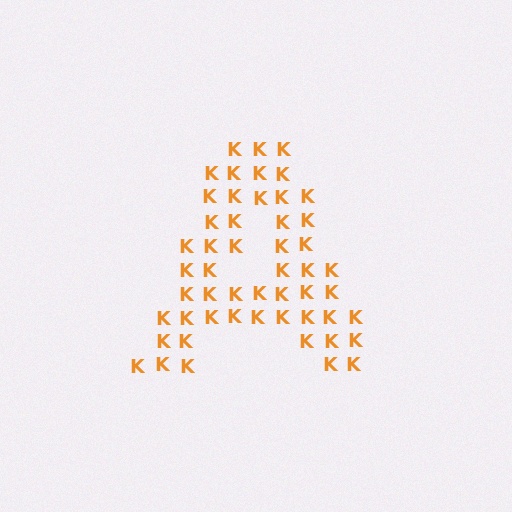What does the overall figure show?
The overall figure shows the letter A.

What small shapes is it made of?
It is made of small letter K's.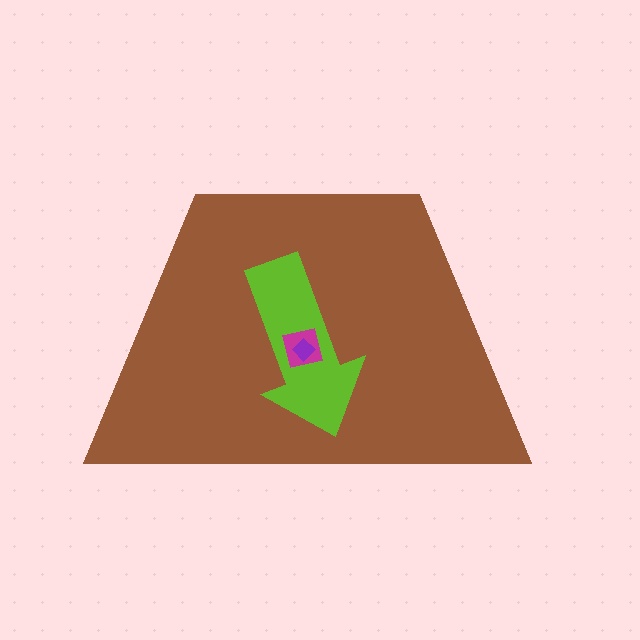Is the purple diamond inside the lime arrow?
Yes.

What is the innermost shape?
The purple diamond.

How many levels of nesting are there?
4.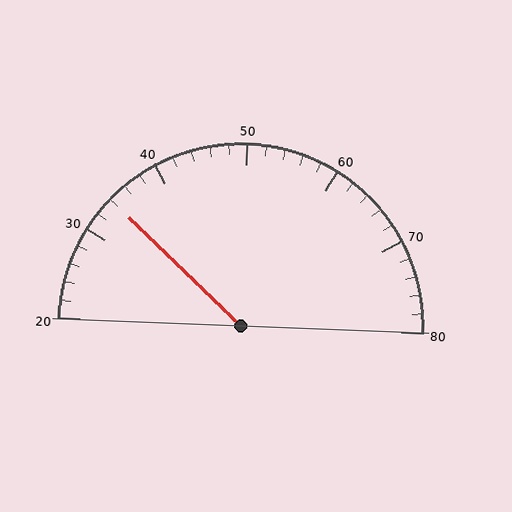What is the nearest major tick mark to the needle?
The nearest major tick mark is 30.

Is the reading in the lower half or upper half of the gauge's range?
The reading is in the lower half of the range (20 to 80).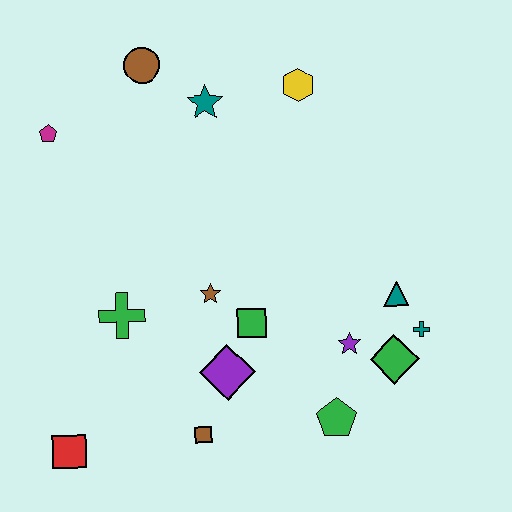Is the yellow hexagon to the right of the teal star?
Yes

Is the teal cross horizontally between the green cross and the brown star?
No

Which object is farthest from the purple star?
The magenta pentagon is farthest from the purple star.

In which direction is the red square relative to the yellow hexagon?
The red square is below the yellow hexagon.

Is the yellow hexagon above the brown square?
Yes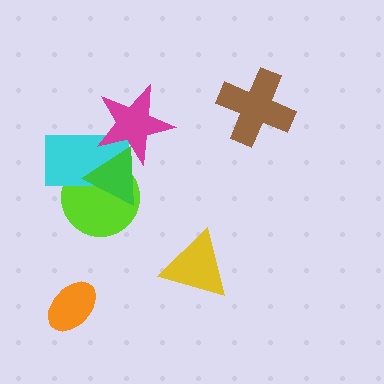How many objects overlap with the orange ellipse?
0 objects overlap with the orange ellipse.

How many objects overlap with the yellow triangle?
0 objects overlap with the yellow triangle.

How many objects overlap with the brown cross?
0 objects overlap with the brown cross.